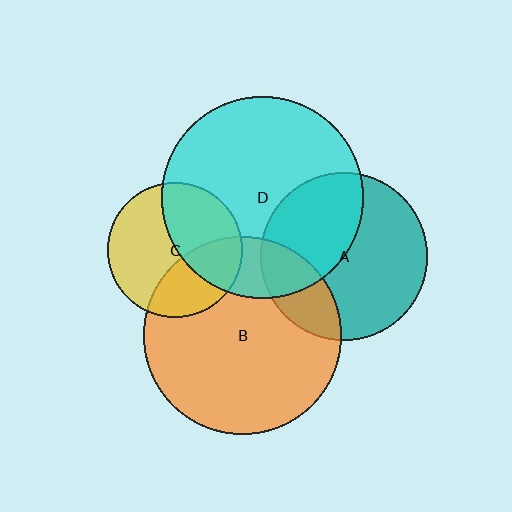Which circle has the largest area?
Circle D (cyan).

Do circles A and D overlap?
Yes.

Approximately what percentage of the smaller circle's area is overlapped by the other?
Approximately 40%.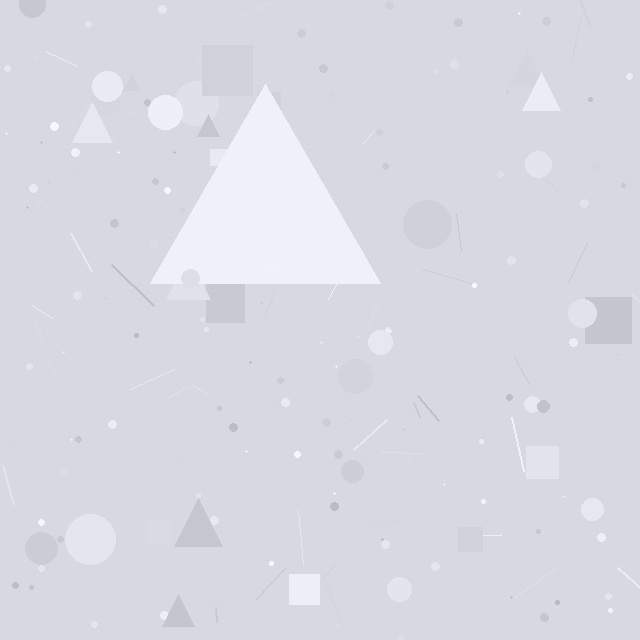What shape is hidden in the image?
A triangle is hidden in the image.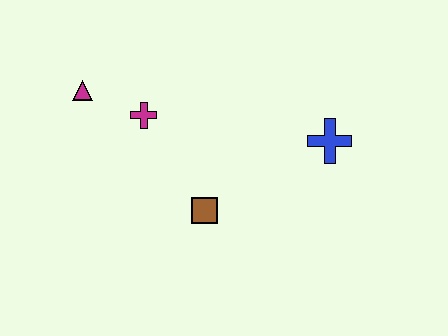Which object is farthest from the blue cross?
The magenta triangle is farthest from the blue cross.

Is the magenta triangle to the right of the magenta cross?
No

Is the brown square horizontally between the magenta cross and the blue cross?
Yes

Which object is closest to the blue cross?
The brown square is closest to the blue cross.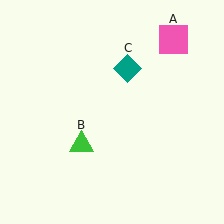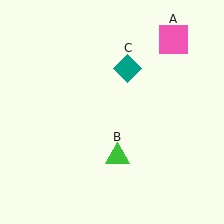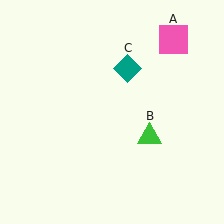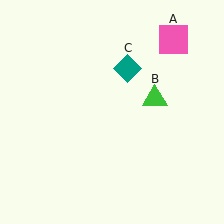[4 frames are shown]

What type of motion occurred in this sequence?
The green triangle (object B) rotated counterclockwise around the center of the scene.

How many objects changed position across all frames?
1 object changed position: green triangle (object B).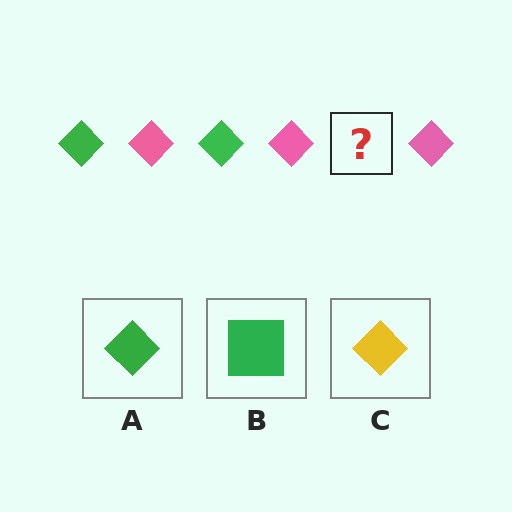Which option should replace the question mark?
Option A.